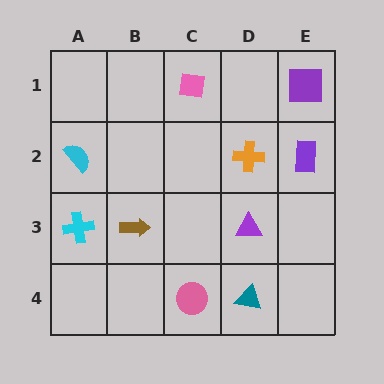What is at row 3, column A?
A cyan cross.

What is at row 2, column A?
A cyan semicircle.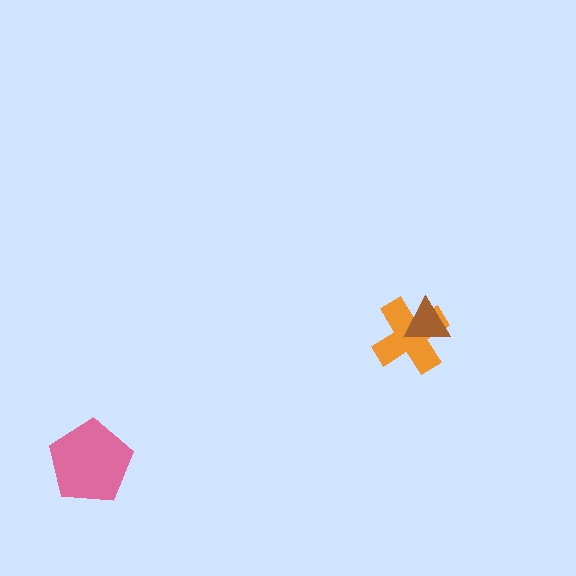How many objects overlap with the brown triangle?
1 object overlaps with the brown triangle.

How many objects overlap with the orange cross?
1 object overlaps with the orange cross.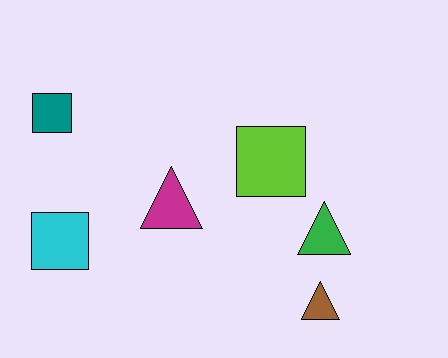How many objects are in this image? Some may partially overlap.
There are 6 objects.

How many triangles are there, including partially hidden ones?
There are 3 triangles.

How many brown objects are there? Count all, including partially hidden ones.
There is 1 brown object.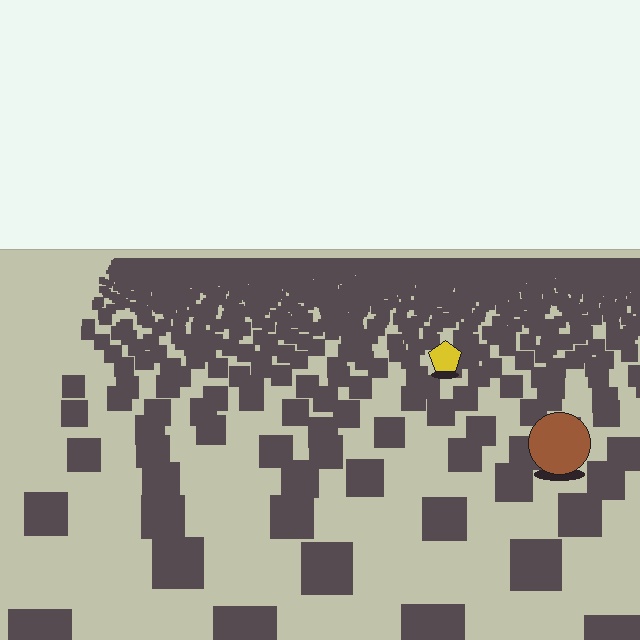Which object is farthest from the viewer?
The yellow pentagon is farthest from the viewer. It appears smaller and the ground texture around it is denser.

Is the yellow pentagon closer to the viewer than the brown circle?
No. The brown circle is closer — you can tell from the texture gradient: the ground texture is coarser near it.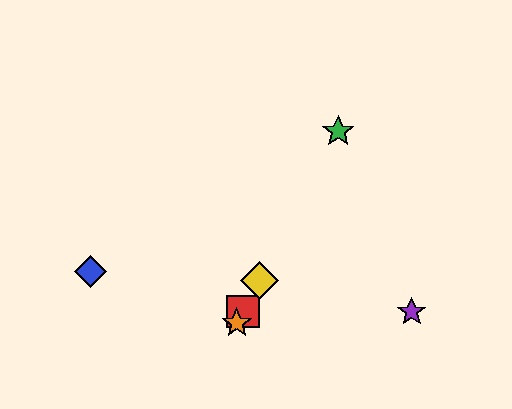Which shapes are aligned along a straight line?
The red square, the green star, the yellow diamond, the orange star are aligned along a straight line.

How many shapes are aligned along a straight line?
4 shapes (the red square, the green star, the yellow diamond, the orange star) are aligned along a straight line.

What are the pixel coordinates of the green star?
The green star is at (338, 131).